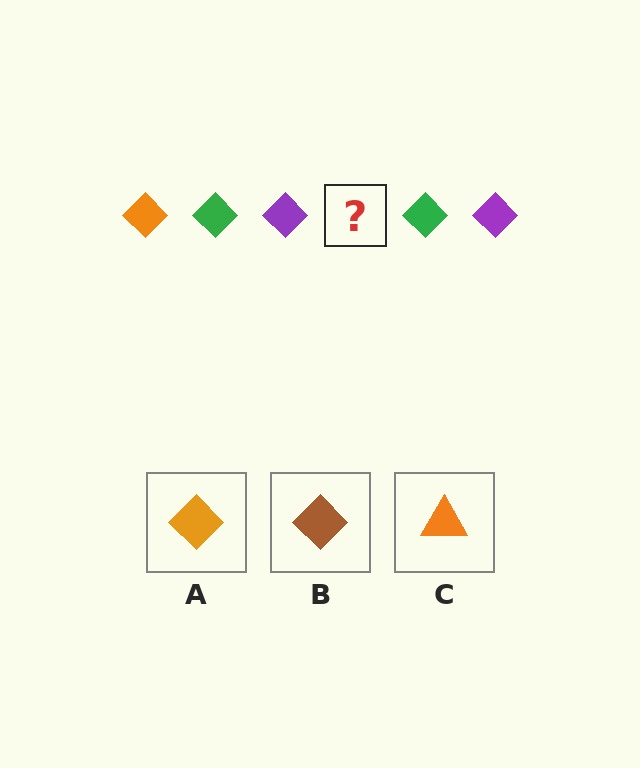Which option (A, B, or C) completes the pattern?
A.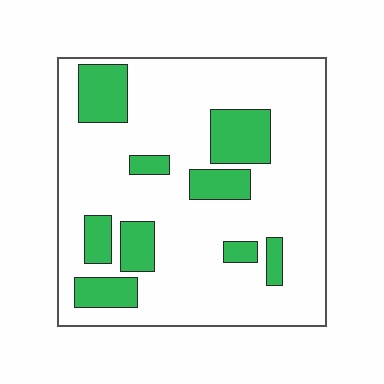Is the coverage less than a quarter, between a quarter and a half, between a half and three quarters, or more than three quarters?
Less than a quarter.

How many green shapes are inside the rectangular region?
9.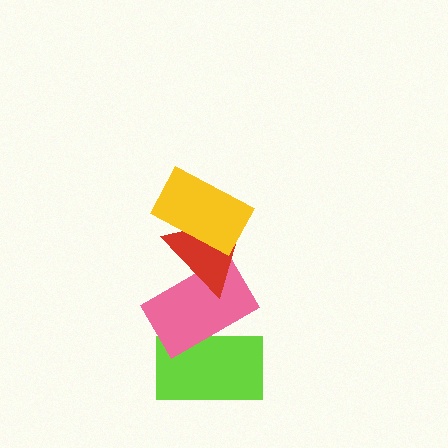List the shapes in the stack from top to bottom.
From top to bottom: the yellow rectangle, the red triangle, the pink rectangle, the lime rectangle.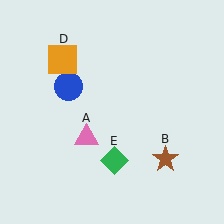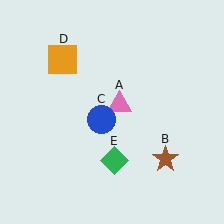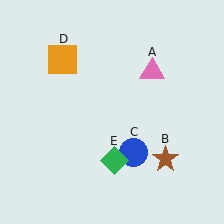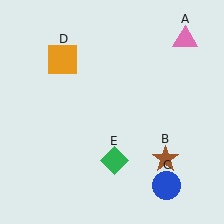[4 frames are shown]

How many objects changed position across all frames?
2 objects changed position: pink triangle (object A), blue circle (object C).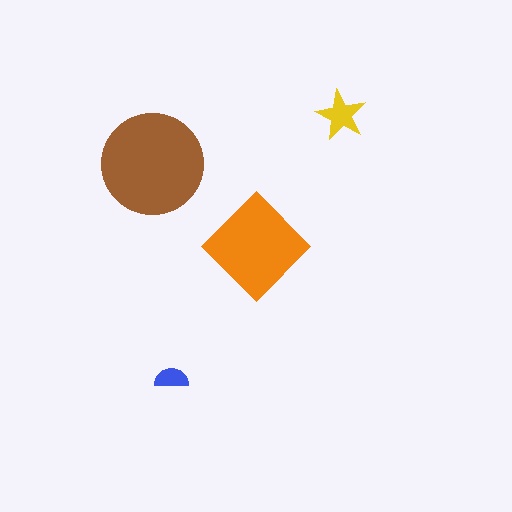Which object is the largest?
The brown circle.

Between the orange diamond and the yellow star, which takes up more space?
The orange diamond.